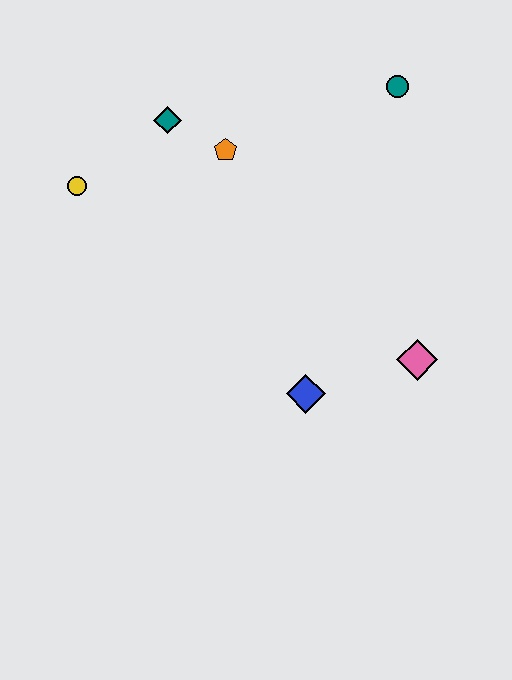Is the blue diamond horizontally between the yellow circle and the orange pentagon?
No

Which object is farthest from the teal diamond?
The pink diamond is farthest from the teal diamond.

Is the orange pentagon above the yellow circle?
Yes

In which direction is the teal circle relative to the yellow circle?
The teal circle is to the right of the yellow circle.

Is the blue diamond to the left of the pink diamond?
Yes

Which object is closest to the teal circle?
The orange pentagon is closest to the teal circle.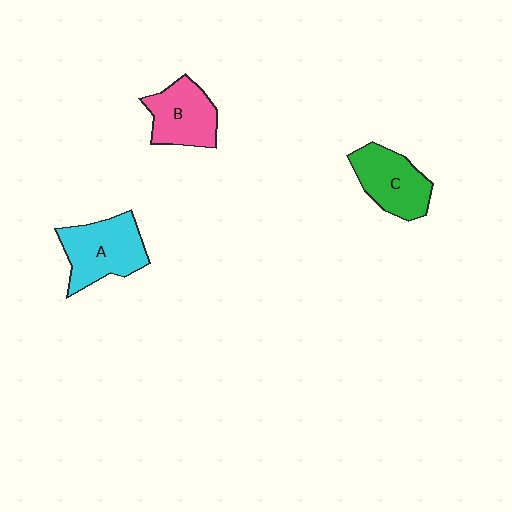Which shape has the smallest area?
Shape B (pink).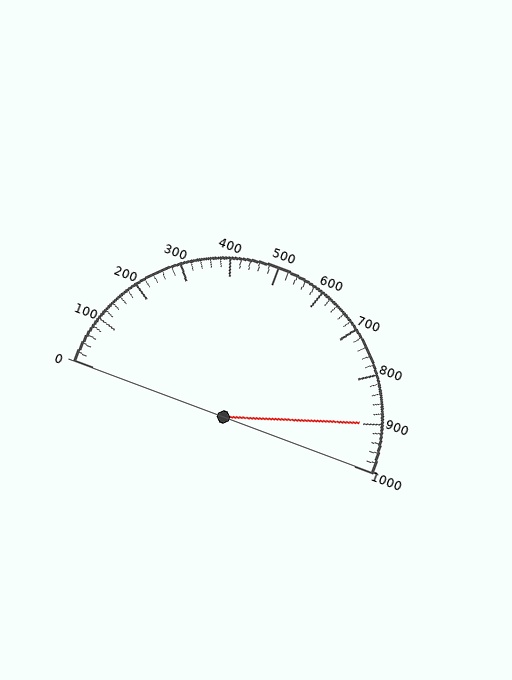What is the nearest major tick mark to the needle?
The nearest major tick mark is 900.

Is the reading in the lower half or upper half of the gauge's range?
The reading is in the upper half of the range (0 to 1000).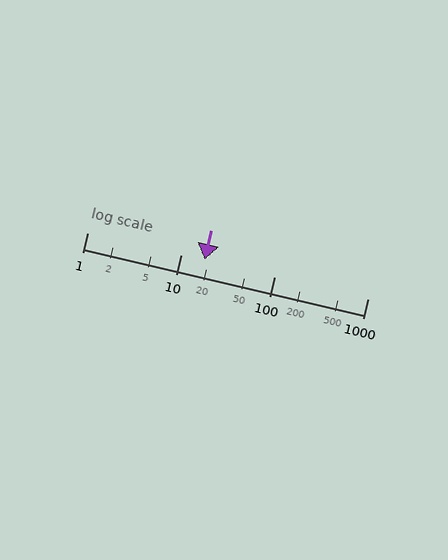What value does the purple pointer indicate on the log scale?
The pointer indicates approximately 18.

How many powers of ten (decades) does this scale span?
The scale spans 3 decades, from 1 to 1000.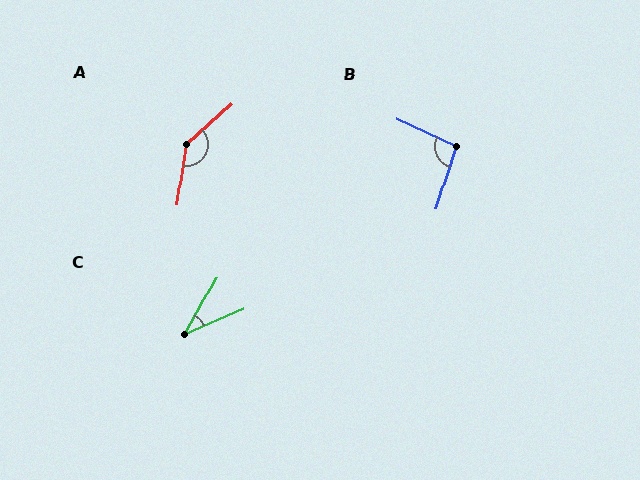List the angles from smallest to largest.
C (37°), B (98°), A (139°).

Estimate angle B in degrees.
Approximately 98 degrees.